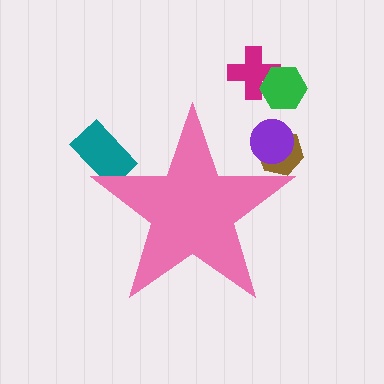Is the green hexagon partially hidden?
No, the green hexagon is fully visible.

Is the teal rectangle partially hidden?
Yes, the teal rectangle is partially hidden behind the pink star.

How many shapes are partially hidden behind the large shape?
3 shapes are partially hidden.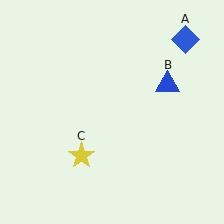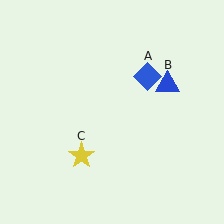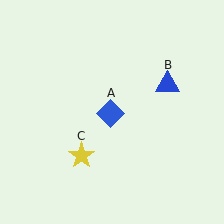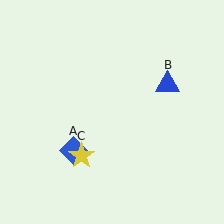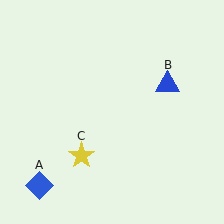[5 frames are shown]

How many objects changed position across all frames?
1 object changed position: blue diamond (object A).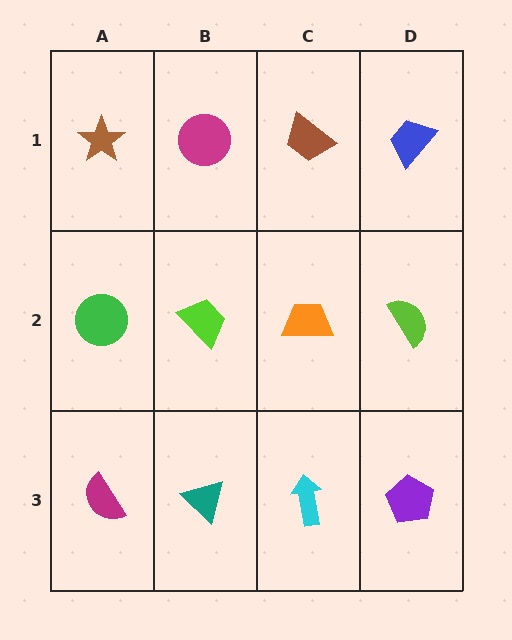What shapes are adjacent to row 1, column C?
An orange trapezoid (row 2, column C), a magenta circle (row 1, column B), a blue trapezoid (row 1, column D).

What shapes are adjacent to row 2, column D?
A blue trapezoid (row 1, column D), a purple pentagon (row 3, column D), an orange trapezoid (row 2, column C).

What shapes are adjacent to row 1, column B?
A lime trapezoid (row 2, column B), a brown star (row 1, column A), a brown trapezoid (row 1, column C).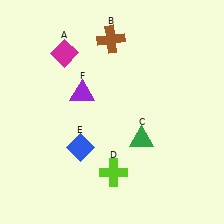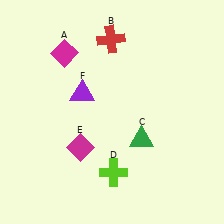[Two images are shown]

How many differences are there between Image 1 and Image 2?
There are 2 differences between the two images.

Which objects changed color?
B changed from brown to red. E changed from blue to magenta.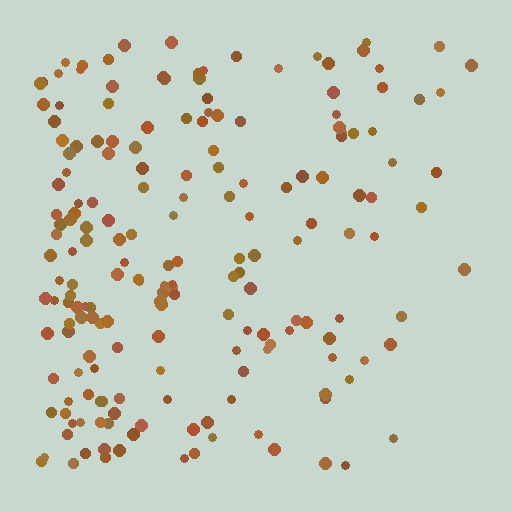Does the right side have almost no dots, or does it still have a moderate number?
Still a moderate number, just noticeably fewer than the left.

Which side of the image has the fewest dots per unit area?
The right.